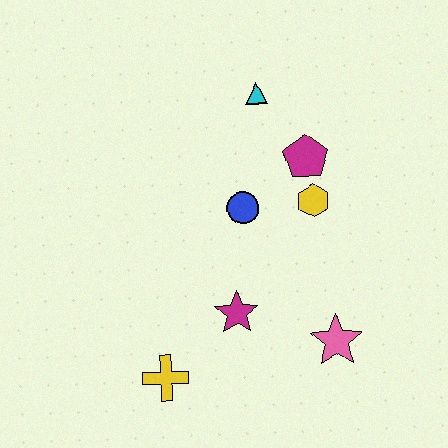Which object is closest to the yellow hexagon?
The magenta pentagon is closest to the yellow hexagon.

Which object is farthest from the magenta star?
The cyan triangle is farthest from the magenta star.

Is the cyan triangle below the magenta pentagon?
No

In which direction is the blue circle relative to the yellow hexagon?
The blue circle is to the left of the yellow hexagon.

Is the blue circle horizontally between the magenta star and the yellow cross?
No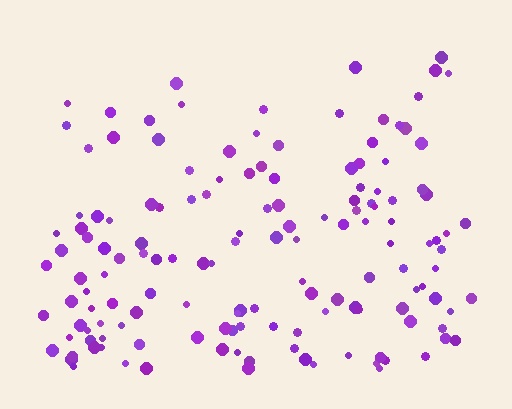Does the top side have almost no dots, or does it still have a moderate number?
Still a moderate number, just noticeably fewer than the bottom.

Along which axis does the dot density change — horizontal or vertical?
Vertical.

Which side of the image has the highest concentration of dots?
The bottom.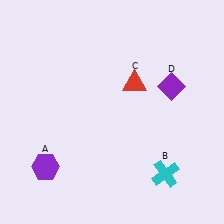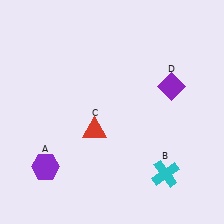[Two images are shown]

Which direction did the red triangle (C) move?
The red triangle (C) moved down.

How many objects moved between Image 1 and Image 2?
1 object moved between the two images.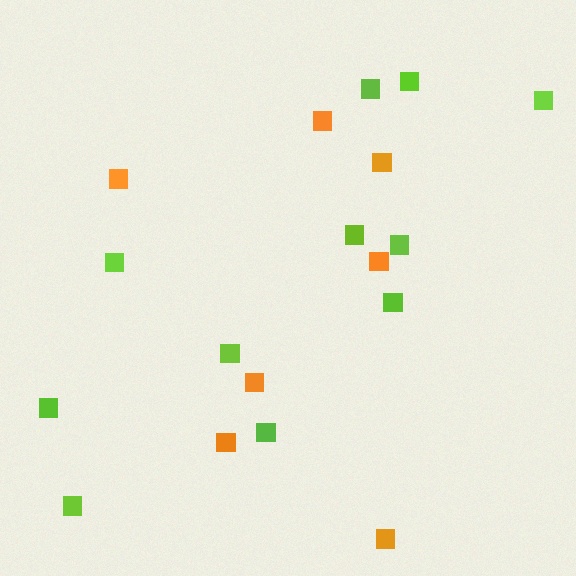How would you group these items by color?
There are 2 groups: one group of orange squares (7) and one group of lime squares (11).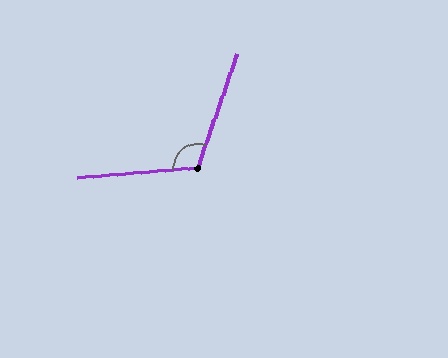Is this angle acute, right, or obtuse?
It is obtuse.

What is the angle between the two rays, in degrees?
Approximately 114 degrees.